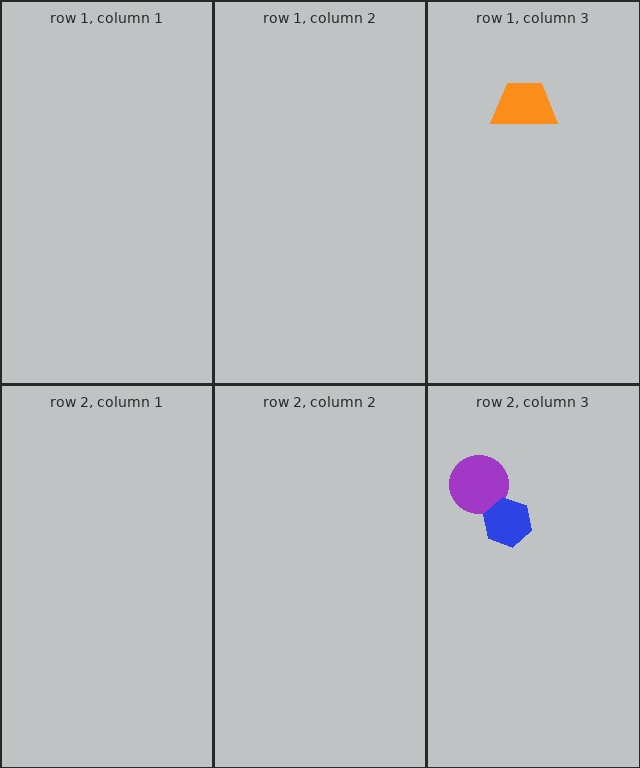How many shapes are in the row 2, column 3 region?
2.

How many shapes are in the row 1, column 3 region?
1.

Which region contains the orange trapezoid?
The row 1, column 3 region.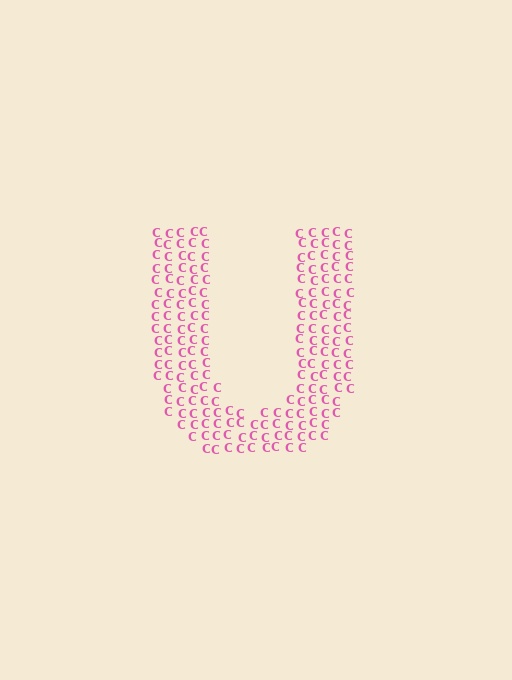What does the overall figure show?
The overall figure shows the letter U.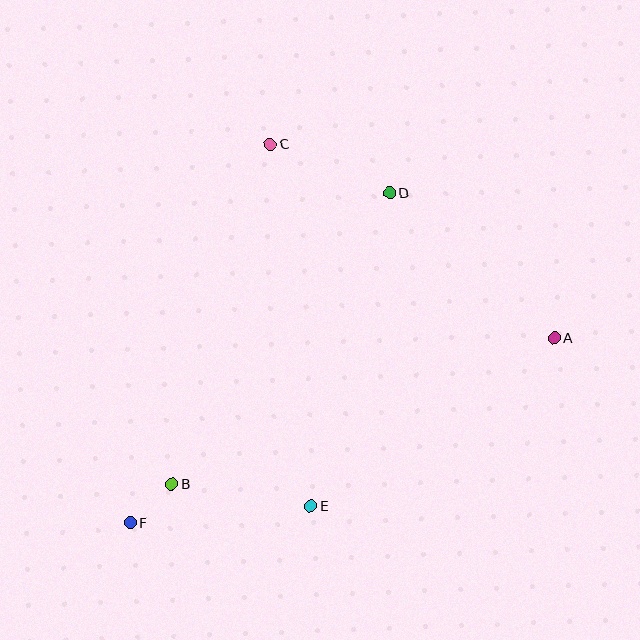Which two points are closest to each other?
Points B and F are closest to each other.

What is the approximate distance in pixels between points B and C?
The distance between B and C is approximately 354 pixels.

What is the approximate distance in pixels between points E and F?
The distance between E and F is approximately 181 pixels.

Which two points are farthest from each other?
Points A and F are farthest from each other.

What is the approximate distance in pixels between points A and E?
The distance between A and E is approximately 296 pixels.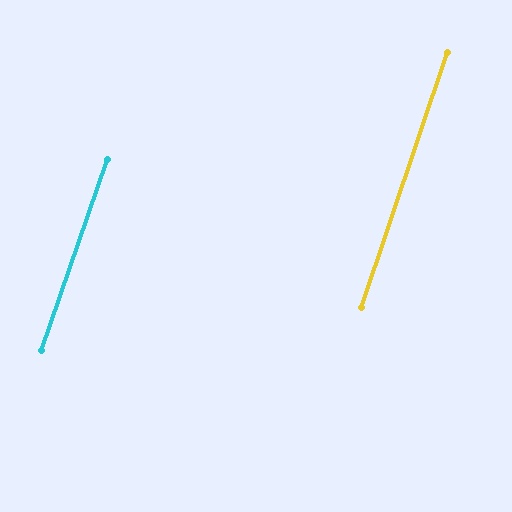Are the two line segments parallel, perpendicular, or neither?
Parallel — their directions differ by only 0.3°.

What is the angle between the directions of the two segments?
Approximately 0 degrees.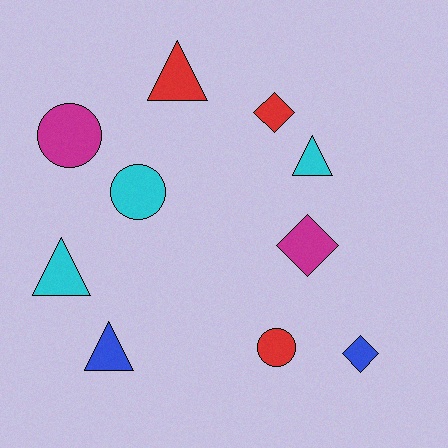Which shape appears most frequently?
Triangle, with 4 objects.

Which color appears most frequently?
Red, with 3 objects.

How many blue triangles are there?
There is 1 blue triangle.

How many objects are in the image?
There are 10 objects.